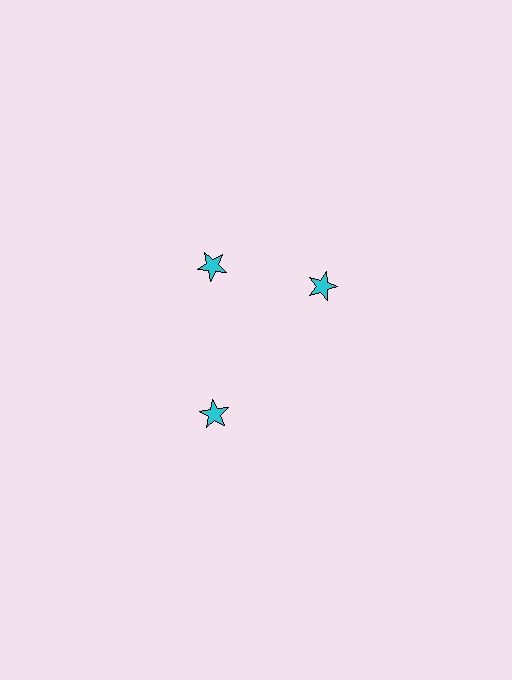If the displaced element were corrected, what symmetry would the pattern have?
It would have 3-fold rotational symmetry — the pattern would map onto itself every 120 degrees.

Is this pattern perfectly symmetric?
No. The 3 cyan stars are arranged in a ring, but one element near the 3 o'clock position is rotated out of alignment along the ring, breaking the 3-fold rotational symmetry.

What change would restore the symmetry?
The symmetry would be restored by rotating it back into even spacing with its neighbors so that all 3 stars sit at equal angles and equal distance from the center.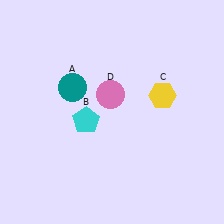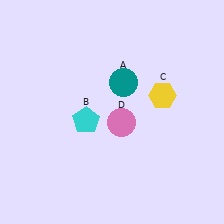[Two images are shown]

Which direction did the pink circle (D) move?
The pink circle (D) moved down.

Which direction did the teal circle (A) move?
The teal circle (A) moved right.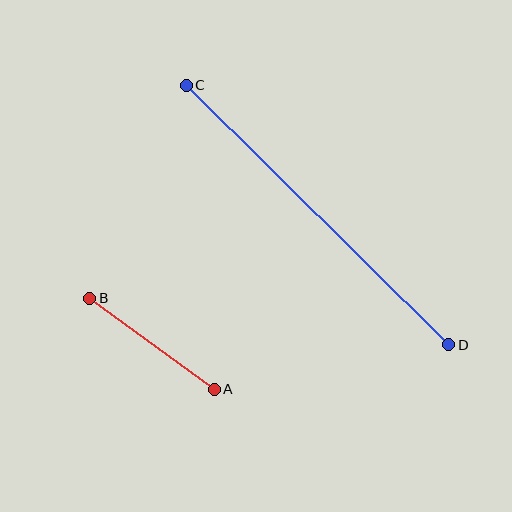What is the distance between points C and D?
The distance is approximately 369 pixels.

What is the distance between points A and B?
The distance is approximately 154 pixels.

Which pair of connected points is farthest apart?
Points C and D are farthest apart.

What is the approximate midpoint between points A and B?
The midpoint is at approximately (152, 344) pixels.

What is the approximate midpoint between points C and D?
The midpoint is at approximately (318, 215) pixels.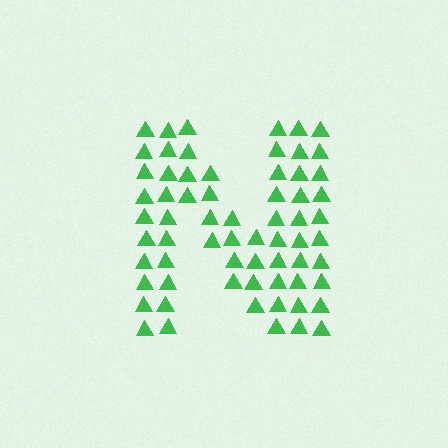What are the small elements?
The small elements are triangles.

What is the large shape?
The large shape is the letter N.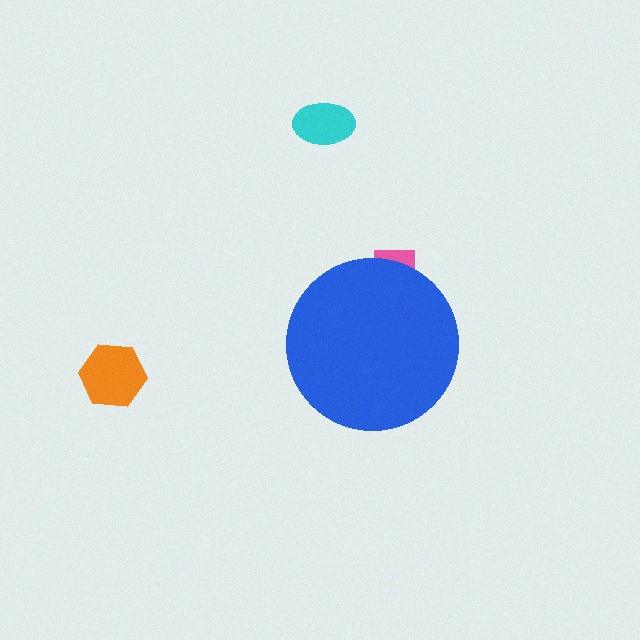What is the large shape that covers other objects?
A blue circle.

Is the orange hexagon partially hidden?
No, the orange hexagon is fully visible.